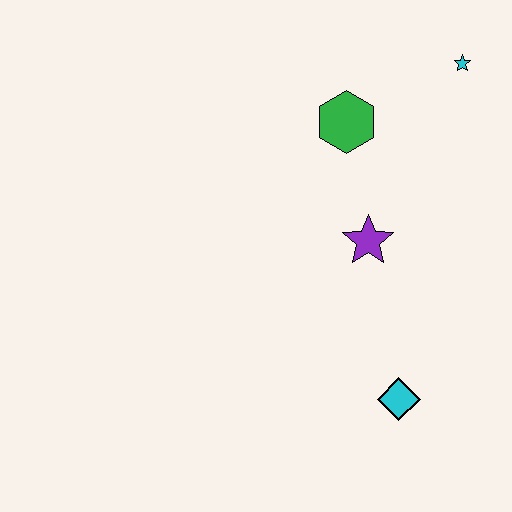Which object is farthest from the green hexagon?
The cyan diamond is farthest from the green hexagon.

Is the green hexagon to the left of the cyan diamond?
Yes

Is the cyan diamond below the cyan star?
Yes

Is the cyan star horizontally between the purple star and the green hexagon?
No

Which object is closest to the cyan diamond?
The purple star is closest to the cyan diamond.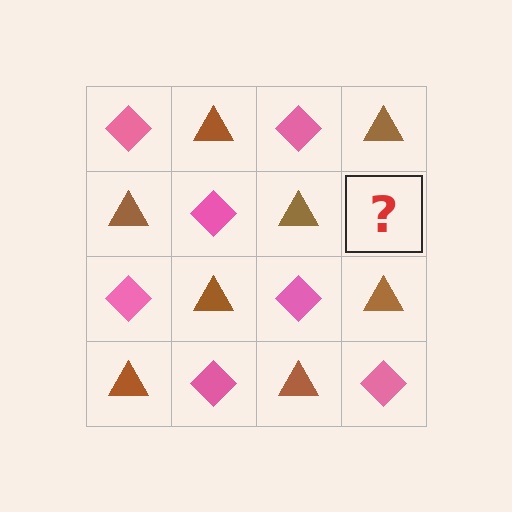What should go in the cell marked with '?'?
The missing cell should contain a pink diamond.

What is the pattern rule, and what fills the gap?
The rule is that it alternates pink diamond and brown triangle in a checkerboard pattern. The gap should be filled with a pink diamond.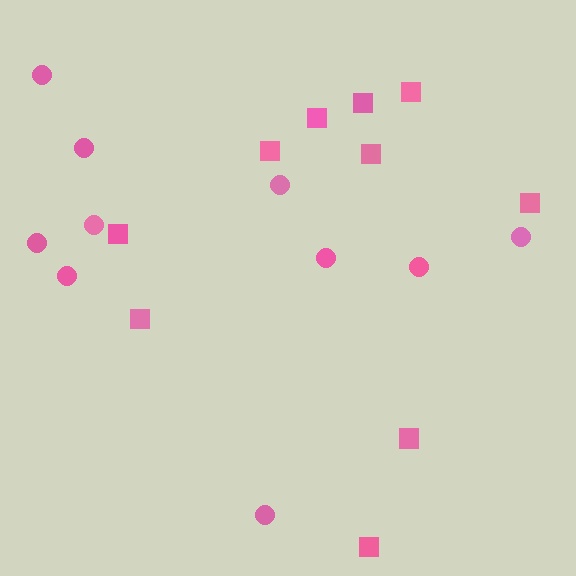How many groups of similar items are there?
There are 2 groups: one group of circles (10) and one group of squares (10).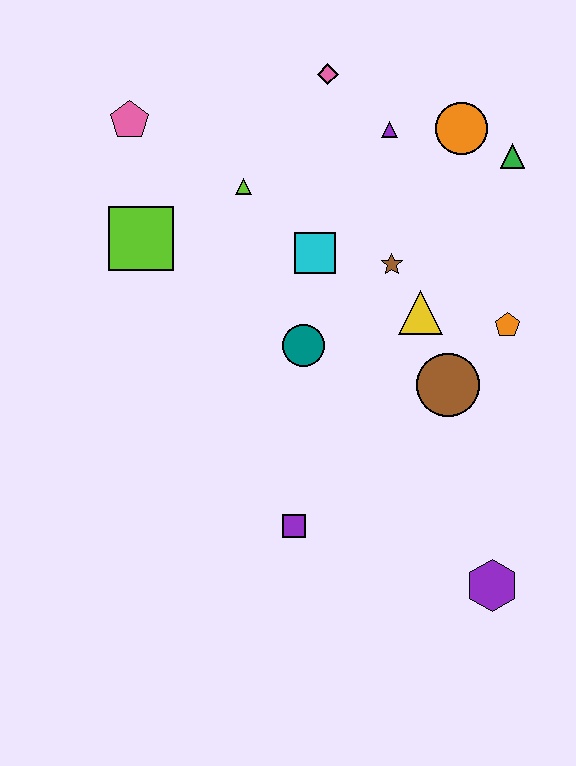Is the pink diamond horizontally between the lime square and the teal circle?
No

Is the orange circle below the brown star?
No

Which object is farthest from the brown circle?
The pink pentagon is farthest from the brown circle.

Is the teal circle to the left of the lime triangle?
No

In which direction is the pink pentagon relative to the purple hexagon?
The pink pentagon is above the purple hexagon.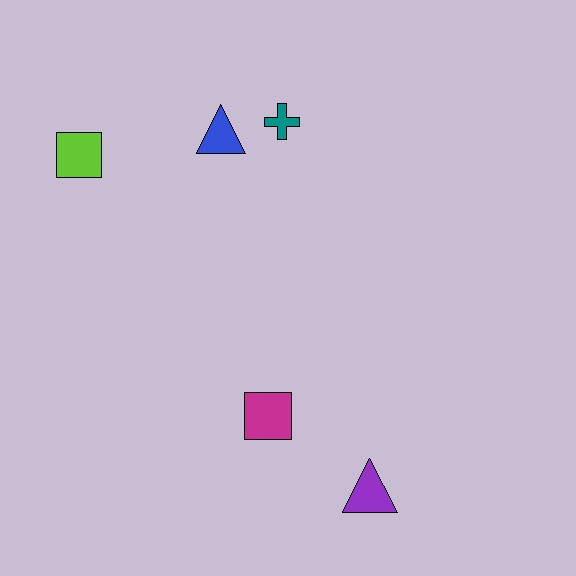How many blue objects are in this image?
There is 1 blue object.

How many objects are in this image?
There are 5 objects.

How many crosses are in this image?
There is 1 cross.